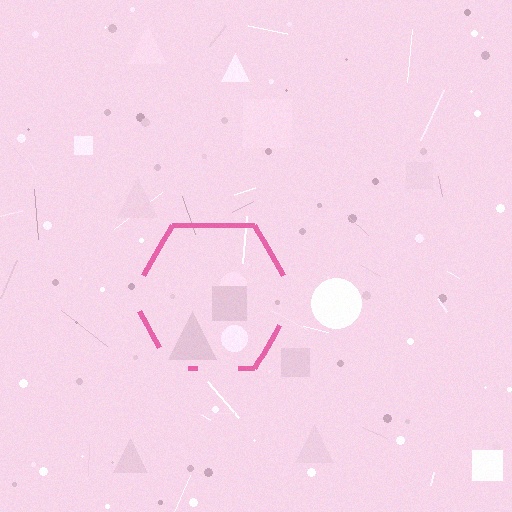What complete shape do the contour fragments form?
The contour fragments form a hexagon.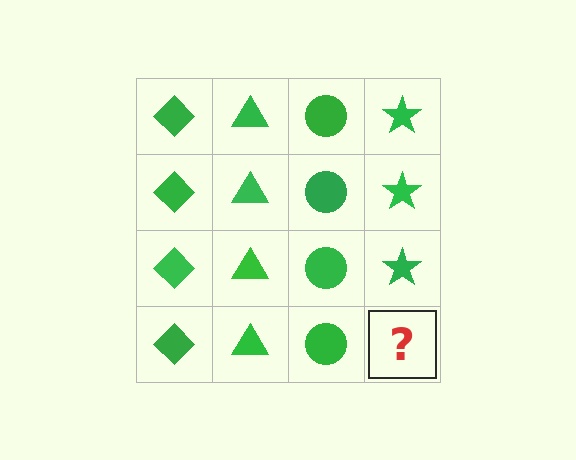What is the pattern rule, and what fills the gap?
The rule is that each column has a consistent shape. The gap should be filled with a green star.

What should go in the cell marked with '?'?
The missing cell should contain a green star.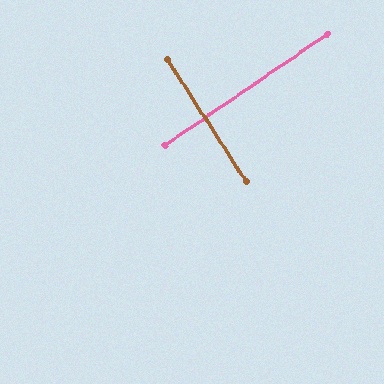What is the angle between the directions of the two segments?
Approximately 89 degrees.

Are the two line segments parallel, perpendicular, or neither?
Perpendicular — they meet at approximately 89°.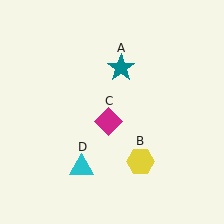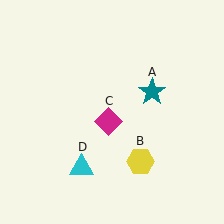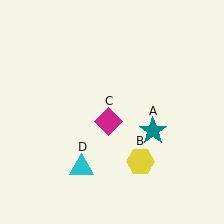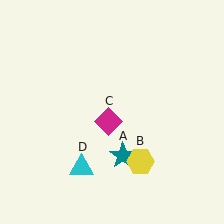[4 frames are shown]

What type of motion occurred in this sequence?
The teal star (object A) rotated clockwise around the center of the scene.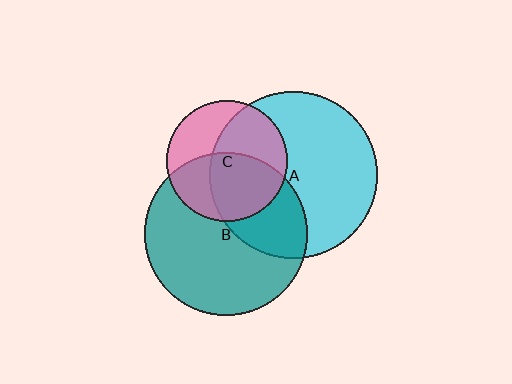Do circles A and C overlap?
Yes.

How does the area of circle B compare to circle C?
Approximately 1.8 times.